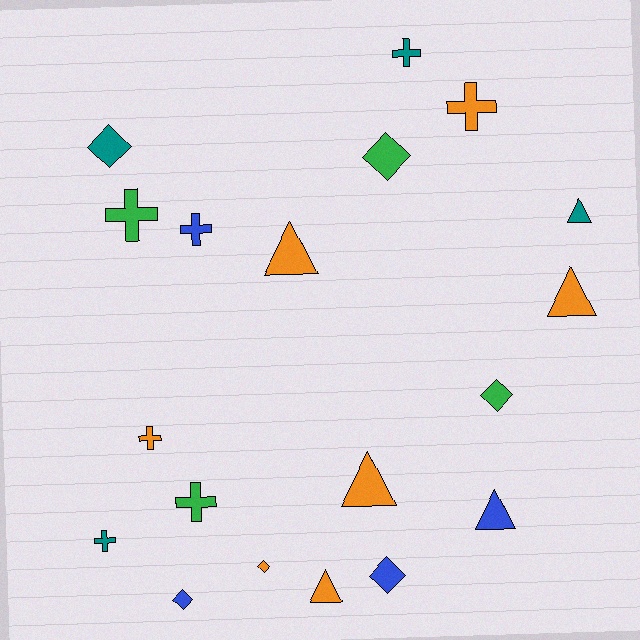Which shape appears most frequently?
Cross, with 7 objects.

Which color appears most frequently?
Orange, with 7 objects.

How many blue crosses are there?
There is 1 blue cross.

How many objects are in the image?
There are 19 objects.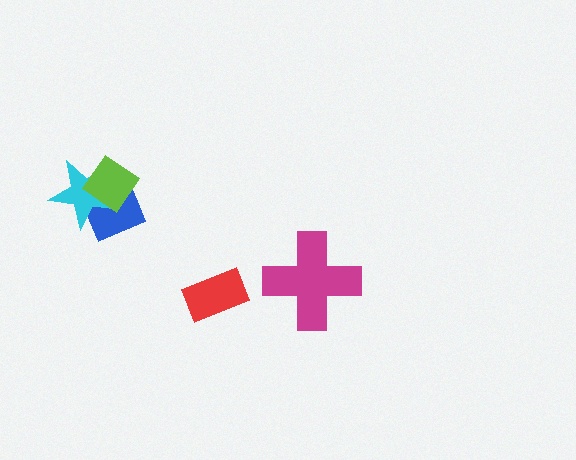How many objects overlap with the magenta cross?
0 objects overlap with the magenta cross.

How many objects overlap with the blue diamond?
2 objects overlap with the blue diamond.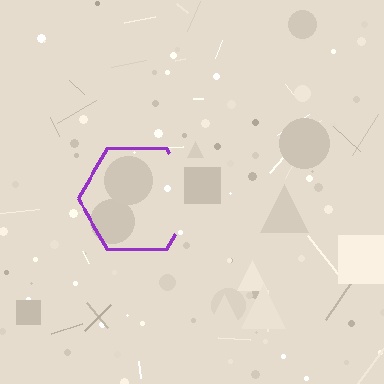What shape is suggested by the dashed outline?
The dashed outline suggests a hexagon.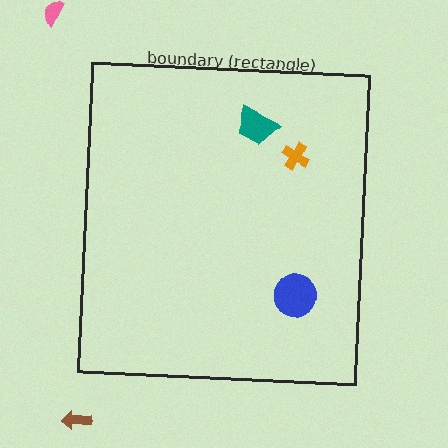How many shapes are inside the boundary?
3 inside, 2 outside.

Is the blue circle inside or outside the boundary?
Inside.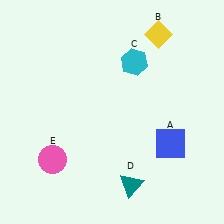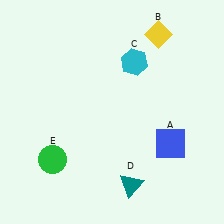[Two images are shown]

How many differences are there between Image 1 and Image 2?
There is 1 difference between the two images.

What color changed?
The circle (E) changed from pink in Image 1 to green in Image 2.